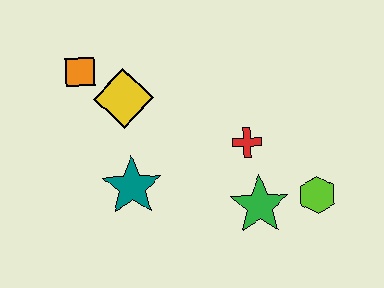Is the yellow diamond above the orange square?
No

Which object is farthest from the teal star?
The lime hexagon is farthest from the teal star.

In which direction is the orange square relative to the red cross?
The orange square is to the left of the red cross.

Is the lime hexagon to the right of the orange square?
Yes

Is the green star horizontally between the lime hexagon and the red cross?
Yes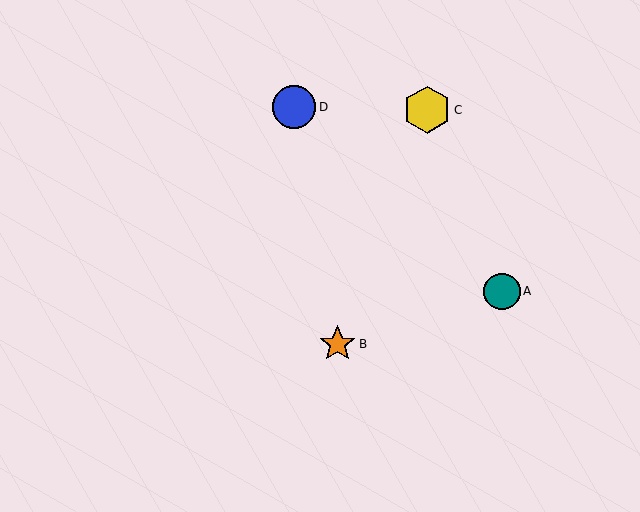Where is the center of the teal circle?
The center of the teal circle is at (502, 291).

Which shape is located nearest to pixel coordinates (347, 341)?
The orange star (labeled B) at (337, 344) is nearest to that location.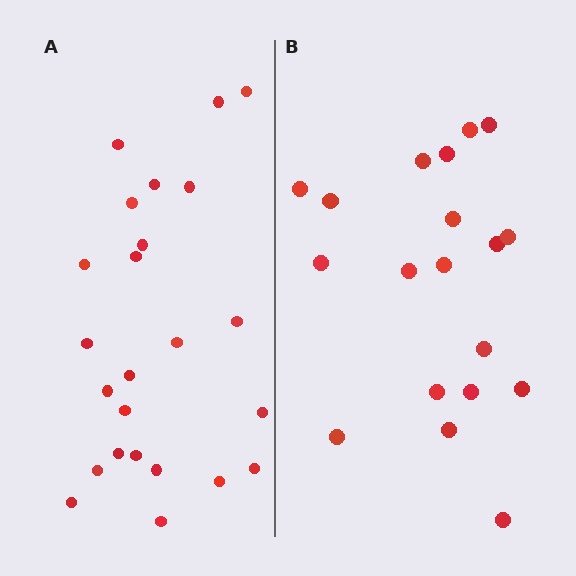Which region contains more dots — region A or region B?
Region A (the left region) has more dots.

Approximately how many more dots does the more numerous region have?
Region A has about 5 more dots than region B.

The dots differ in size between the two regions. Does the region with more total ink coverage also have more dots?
No. Region B has more total ink coverage because its dots are larger, but region A actually contains more individual dots. Total area can be misleading — the number of items is what matters here.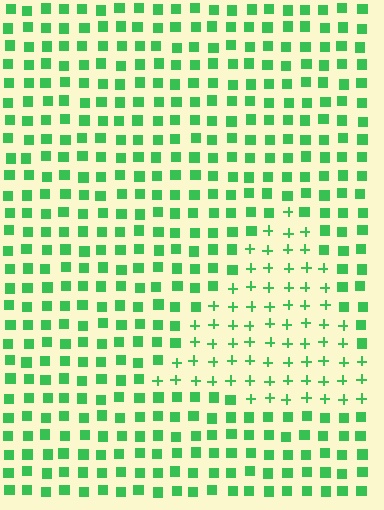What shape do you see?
I see a triangle.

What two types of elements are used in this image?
The image uses plus signs inside the triangle region and squares outside it.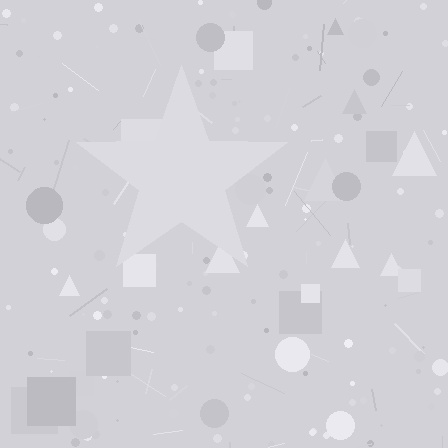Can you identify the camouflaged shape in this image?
The camouflaged shape is a star.